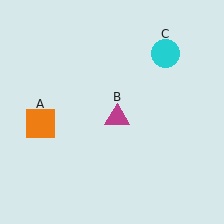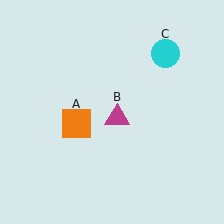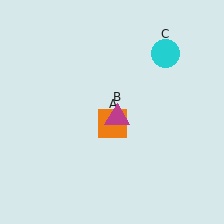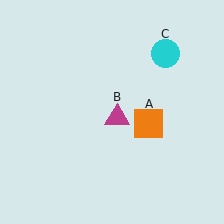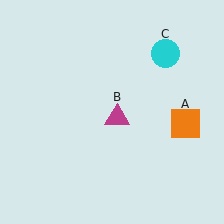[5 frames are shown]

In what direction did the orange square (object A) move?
The orange square (object A) moved right.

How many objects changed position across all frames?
1 object changed position: orange square (object A).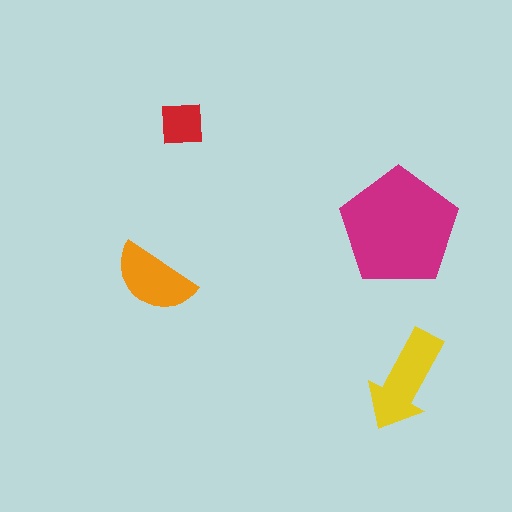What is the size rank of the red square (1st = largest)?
4th.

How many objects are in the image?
There are 4 objects in the image.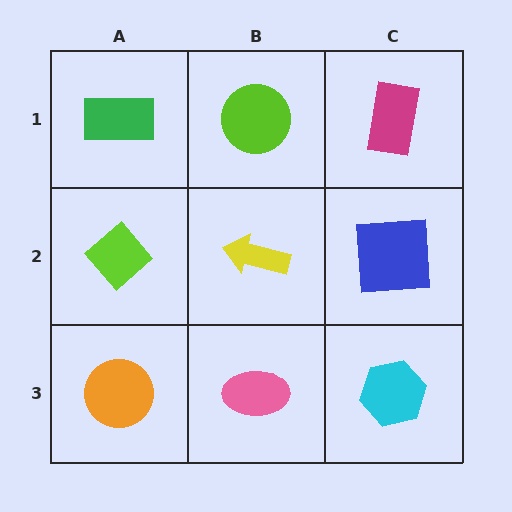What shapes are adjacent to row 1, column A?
A lime diamond (row 2, column A), a lime circle (row 1, column B).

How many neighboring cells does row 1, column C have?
2.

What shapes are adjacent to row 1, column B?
A yellow arrow (row 2, column B), a green rectangle (row 1, column A), a magenta rectangle (row 1, column C).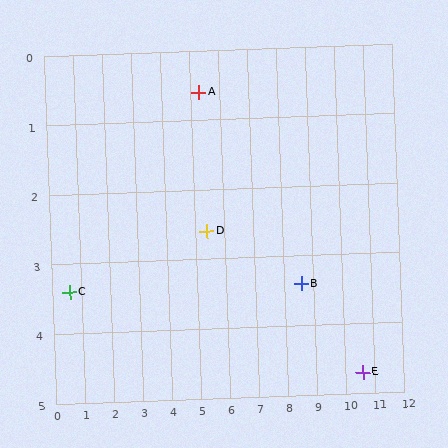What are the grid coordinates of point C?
Point C is at approximately (0.6, 3.4).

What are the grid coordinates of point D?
Point D is at approximately (5.4, 2.6).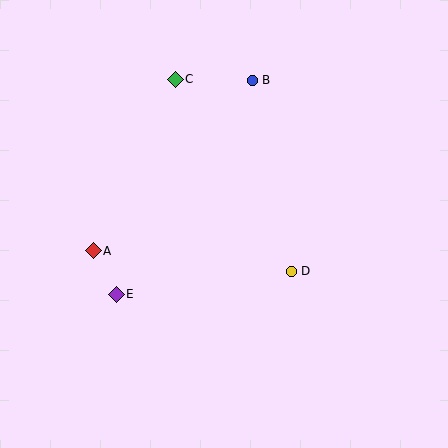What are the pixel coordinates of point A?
Point A is at (93, 251).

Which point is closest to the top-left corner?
Point C is closest to the top-left corner.